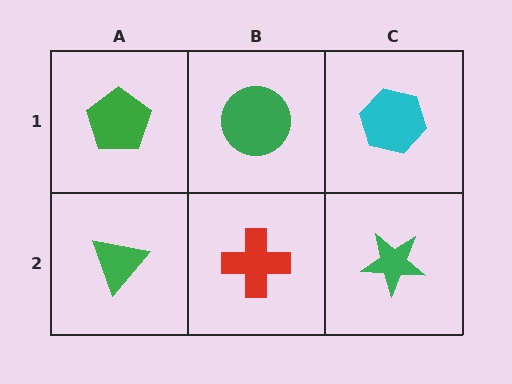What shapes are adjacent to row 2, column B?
A green circle (row 1, column B), a green triangle (row 2, column A), a green star (row 2, column C).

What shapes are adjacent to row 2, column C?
A cyan hexagon (row 1, column C), a red cross (row 2, column B).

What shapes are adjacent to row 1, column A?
A green triangle (row 2, column A), a green circle (row 1, column B).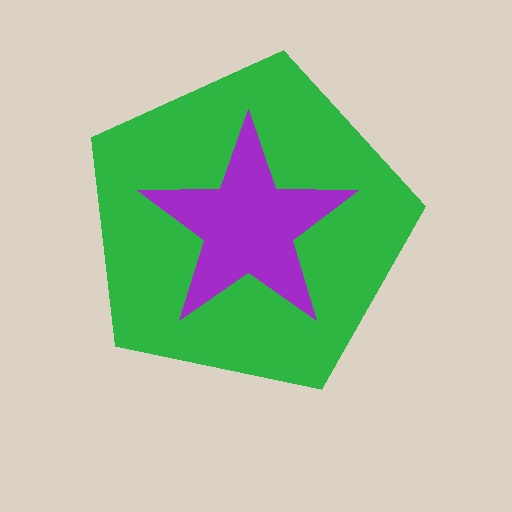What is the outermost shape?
The green pentagon.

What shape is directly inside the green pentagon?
The purple star.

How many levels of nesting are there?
2.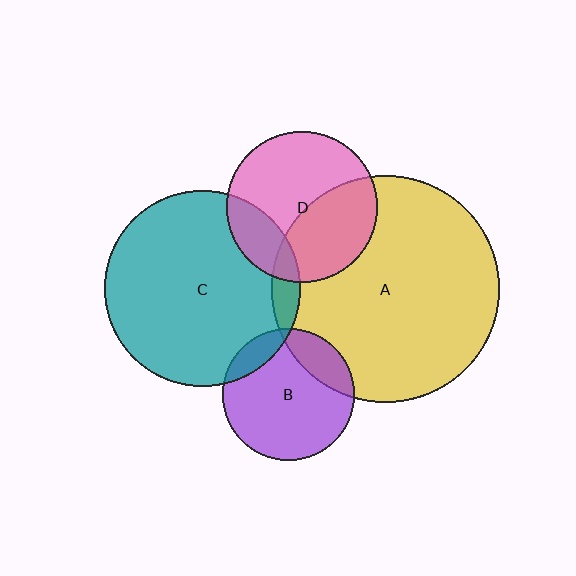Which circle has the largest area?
Circle A (yellow).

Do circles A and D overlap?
Yes.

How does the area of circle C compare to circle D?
Approximately 1.7 times.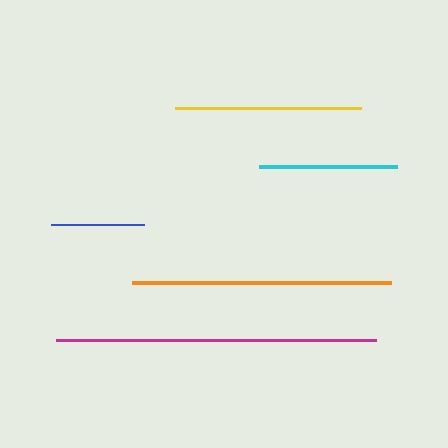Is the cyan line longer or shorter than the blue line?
The cyan line is longer than the blue line.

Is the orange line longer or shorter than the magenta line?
The magenta line is longer than the orange line.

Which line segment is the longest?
The magenta line is the longest at approximately 320 pixels.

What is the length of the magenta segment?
The magenta segment is approximately 320 pixels long.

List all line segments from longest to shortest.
From longest to shortest: magenta, orange, yellow, cyan, blue.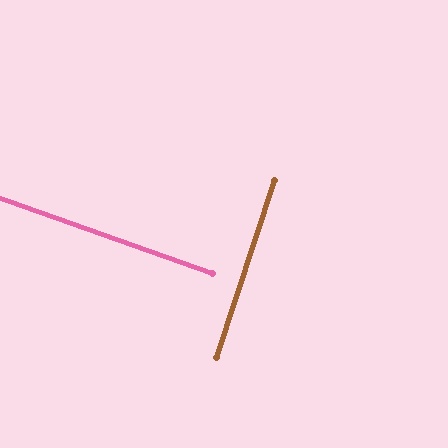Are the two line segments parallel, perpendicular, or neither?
Perpendicular — they meet at approximately 89°.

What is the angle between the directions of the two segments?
Approximately 89 degrees.